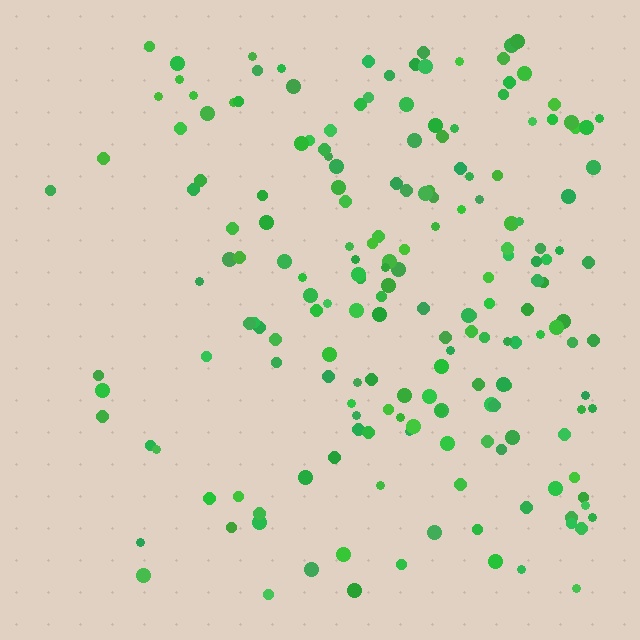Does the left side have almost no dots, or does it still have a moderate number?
Still a moderate number, just noticeably fewer than the right.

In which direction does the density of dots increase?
From left to right, with the right side densest.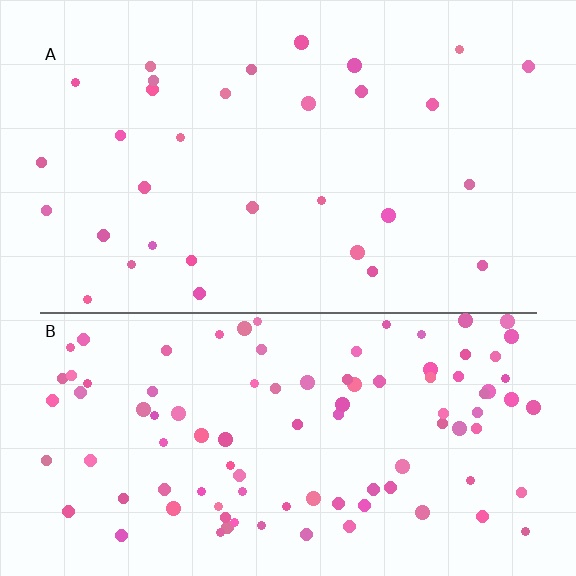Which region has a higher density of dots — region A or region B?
B (the bottom).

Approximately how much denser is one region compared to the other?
Approximately 3.2× — region B over region A.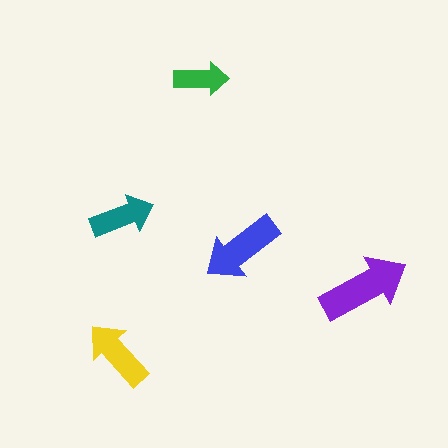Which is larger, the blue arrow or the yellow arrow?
The blue one.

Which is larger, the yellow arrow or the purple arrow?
The purple one.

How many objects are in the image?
There are 5 objects in the image.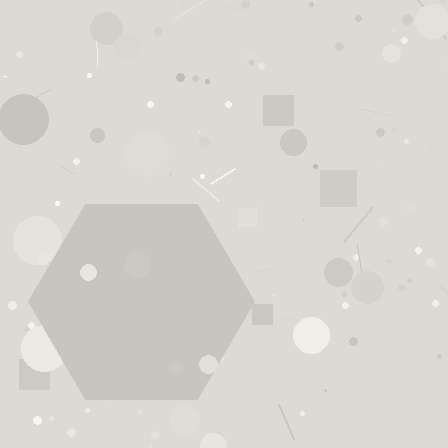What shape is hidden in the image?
A hexagon is hidden in the image.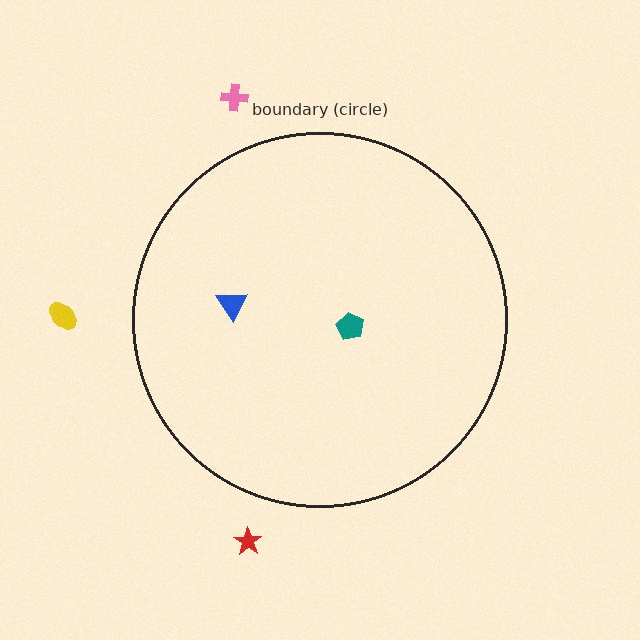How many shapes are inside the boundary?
2 inside, 3 outside.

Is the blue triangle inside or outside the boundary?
Inside.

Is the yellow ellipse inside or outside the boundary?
Outside.